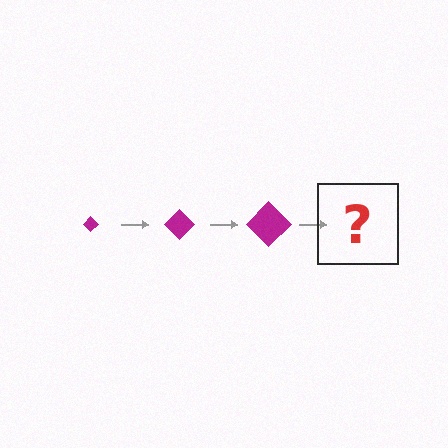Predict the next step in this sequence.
The next step is a magenta diamond, larger than the previous one.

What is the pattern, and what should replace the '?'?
The pattern is that the diamond gets progressively larger each step. The '?' should be a magenta diamond, larger than the previous one.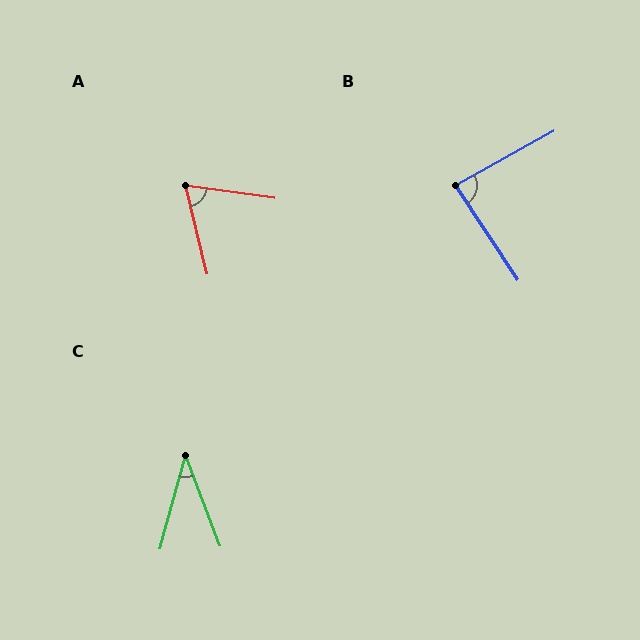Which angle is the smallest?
C, at approximately 36 degrees.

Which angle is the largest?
B, at approximately 86 degrees.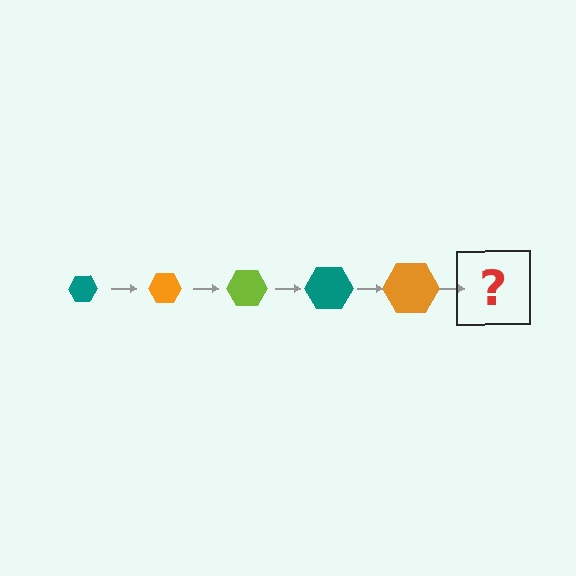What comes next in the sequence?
The next element should be a lime hexagon, larger than the previous one.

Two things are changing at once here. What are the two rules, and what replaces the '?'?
The two rules are that the hexagon grows larger each step and the color cycles through teal, orange, and lime. The '?' should be a lime hexagon, larger than the previous one.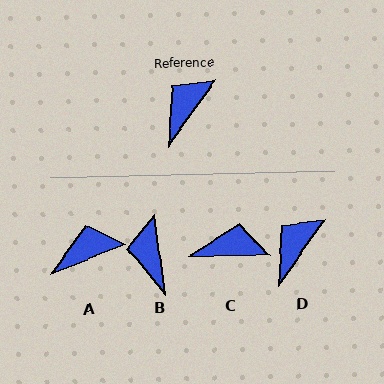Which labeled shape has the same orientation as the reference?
D.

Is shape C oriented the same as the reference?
No, it is off by about 54 degrees.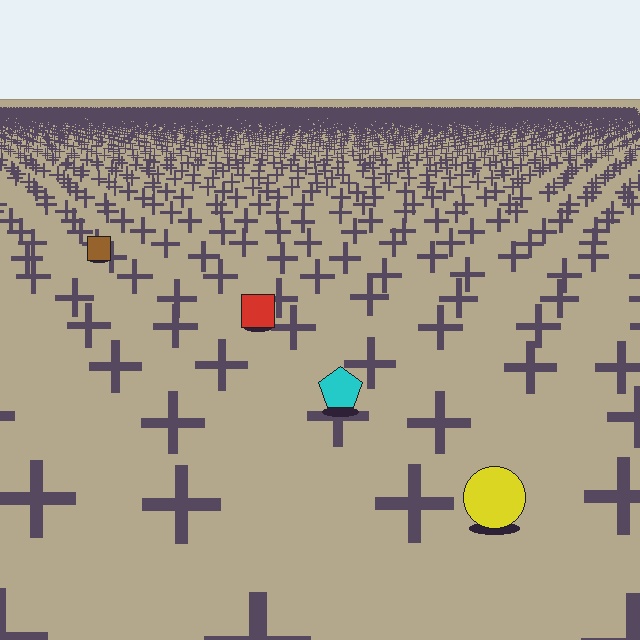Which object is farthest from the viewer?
The brown square is farthest from the viewer. It appears smaller and the ground texture around it is denser.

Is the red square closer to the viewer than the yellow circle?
No. The yellow circle is closer — you can tell from the texture gradient: the ground texture is coarser near it.